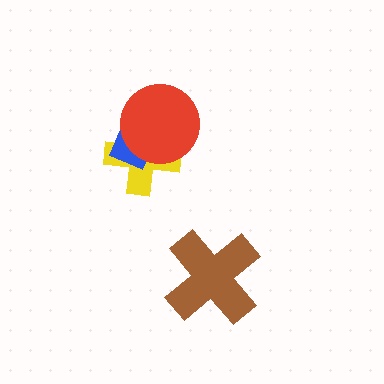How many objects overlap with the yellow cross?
2 objects overlap with the yellow cross.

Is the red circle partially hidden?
No, no other shape covers it.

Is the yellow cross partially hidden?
Yes, it is partially covered by another shape.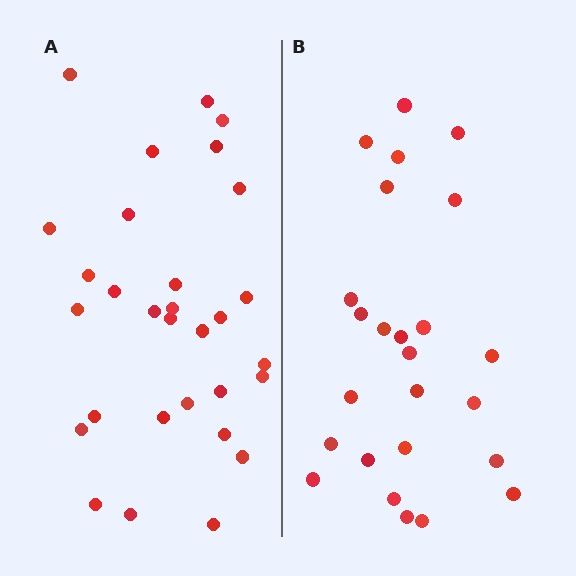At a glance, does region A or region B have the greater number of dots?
Region A (the left region) has more dots.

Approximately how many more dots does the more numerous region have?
Region A has about 5 more dots than region B.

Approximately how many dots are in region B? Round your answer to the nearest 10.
About 20 dots. (The exact count is 25, which rounds to 20.)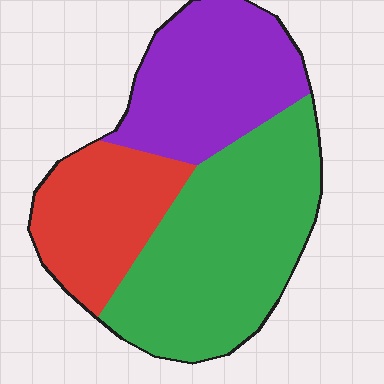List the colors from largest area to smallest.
From largest to smallest: green, purple, red.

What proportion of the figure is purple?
Purple takes up about one third (1/3) of the figure.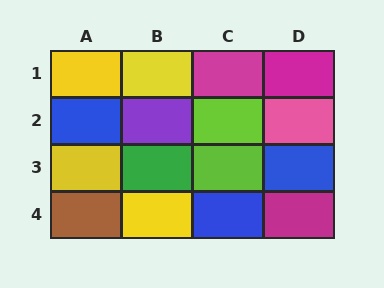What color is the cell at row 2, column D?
Pink.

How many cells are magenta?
3 cells are magenta.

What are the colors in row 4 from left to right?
Brown, yellow, blue, magenta.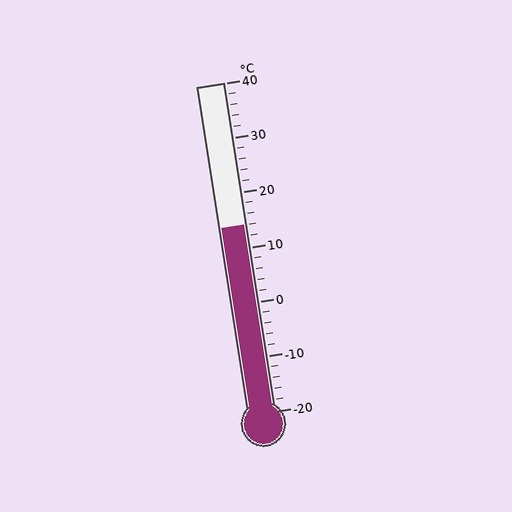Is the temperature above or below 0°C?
The temperature is above 0°C.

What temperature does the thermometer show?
The thermometer shows approximately 14°C.